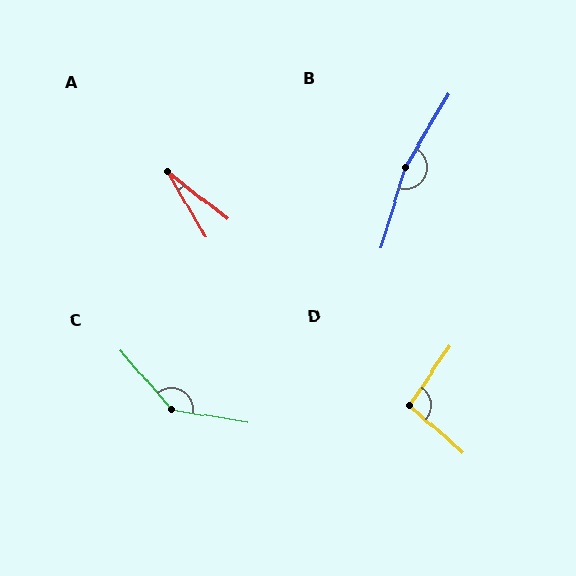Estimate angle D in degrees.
Approximately 98 degrees.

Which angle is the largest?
B, at approximately 166 degrees.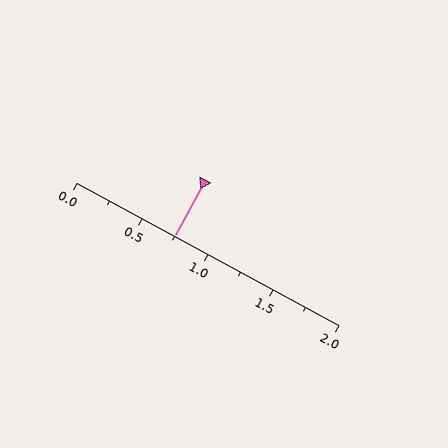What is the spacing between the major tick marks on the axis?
The major ticks are spaced 0.5 apart.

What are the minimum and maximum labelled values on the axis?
The axis runs from 0.0 to 2.0.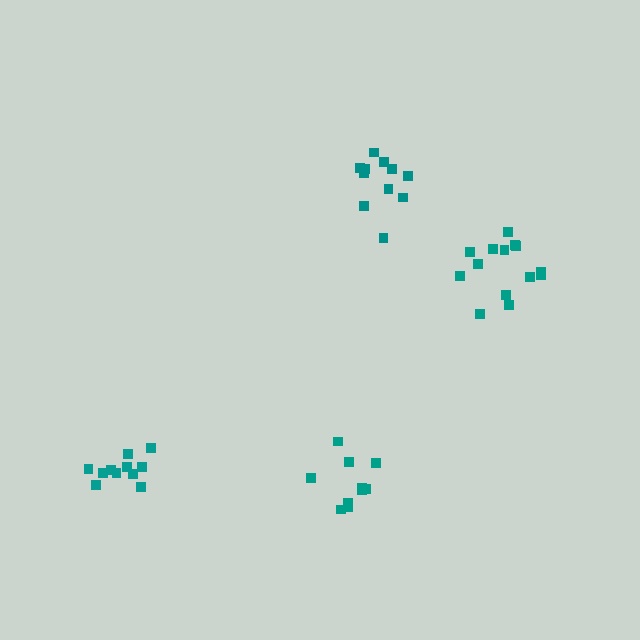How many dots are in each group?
Group 1: 14 dots, Group 2: 10 dots, Group 3: 11 dots, Group 4: 11 dots (46 total).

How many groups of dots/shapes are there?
There are 4 groups.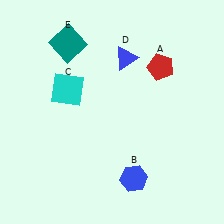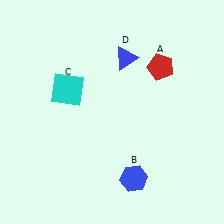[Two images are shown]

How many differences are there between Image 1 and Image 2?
There is 1 difference between the two images.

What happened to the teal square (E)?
The teal square (E) was removed in Image 2. It was in the top-left area of Image 1.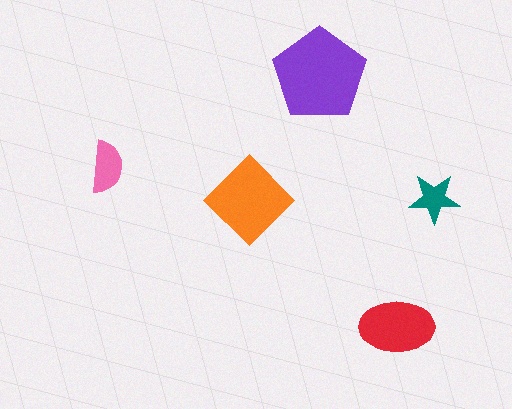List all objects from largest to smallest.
The purple pentagon, the orange diamond, the red ellipse, the pink semicircle, the teal star.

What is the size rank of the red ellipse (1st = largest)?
3rd.